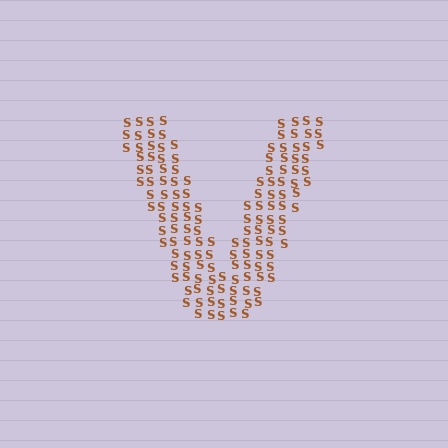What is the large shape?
The large shape is the letter V.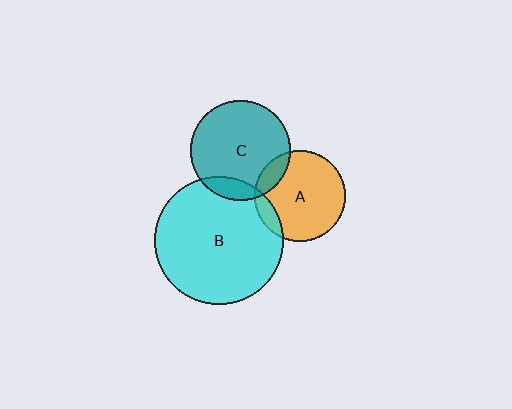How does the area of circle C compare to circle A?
Approximately 1.2 times.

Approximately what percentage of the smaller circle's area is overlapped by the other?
Approximately 10%.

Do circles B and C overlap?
Yes.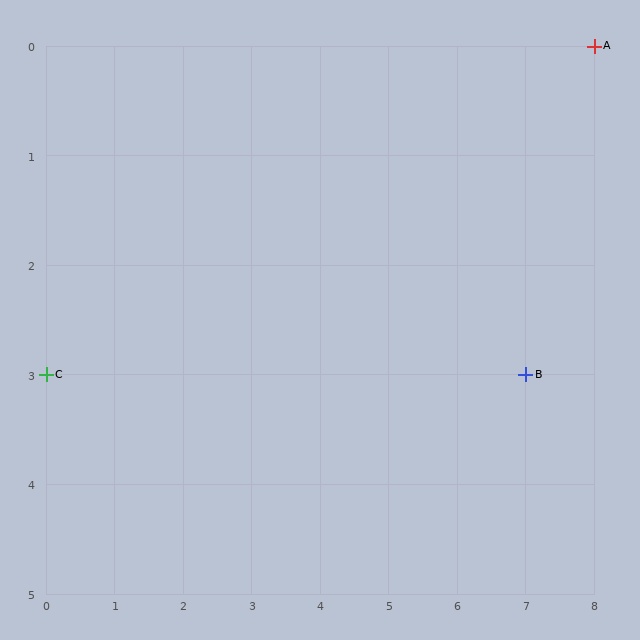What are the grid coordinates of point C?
Point C is at grid coordinates (0, 3).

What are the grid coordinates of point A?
Point A is at grid coordinates (8, 0).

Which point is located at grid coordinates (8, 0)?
Point A is at (8, 0).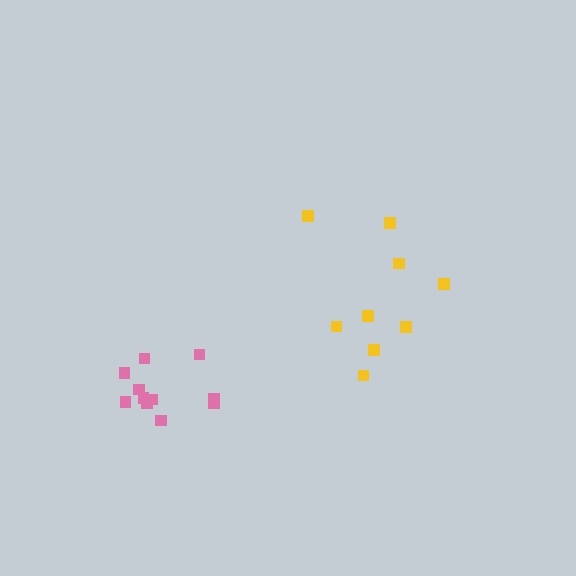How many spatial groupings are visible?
There are 2 spatial groupings.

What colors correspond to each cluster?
The clusters are colored: yellow, pink.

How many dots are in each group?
Group 1: 9 dots, Group 2: 11 dots (20 total).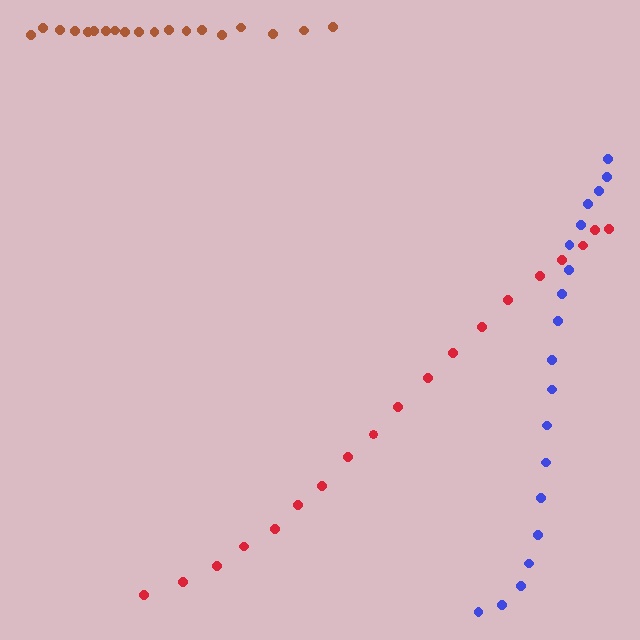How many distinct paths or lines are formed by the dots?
There are 3 distinct paths.